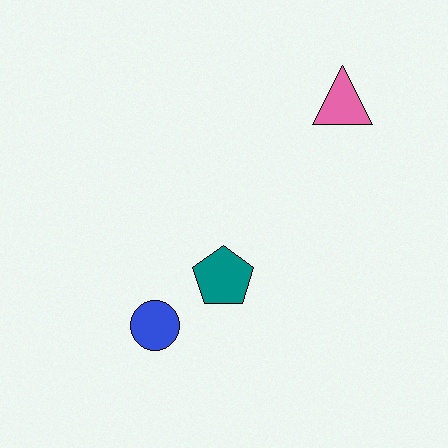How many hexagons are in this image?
There are no hexagons.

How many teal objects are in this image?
There is 1 teal object.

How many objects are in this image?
There are 3 objects.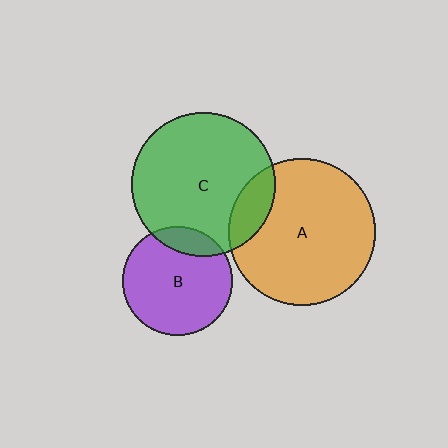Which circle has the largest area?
Circle A (orange).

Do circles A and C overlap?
Yes.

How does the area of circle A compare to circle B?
Approximately 1.8 times.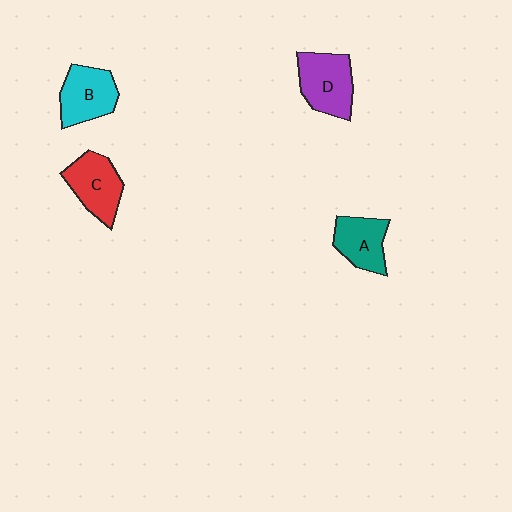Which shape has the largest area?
Shape D (purple).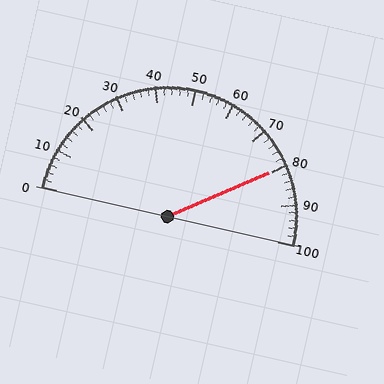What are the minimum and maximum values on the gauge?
The gauge ranges from 0 to 100.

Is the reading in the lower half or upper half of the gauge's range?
The reading is in the upper half of the range (0 to 100).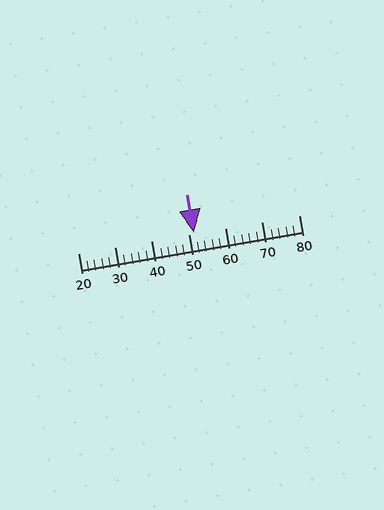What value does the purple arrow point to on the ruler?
The purple arrow points to approximately 52.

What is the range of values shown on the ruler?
The ruler shows values from 20 to 80.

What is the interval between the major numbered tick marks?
The major tick marks are spaced 10 units apart.